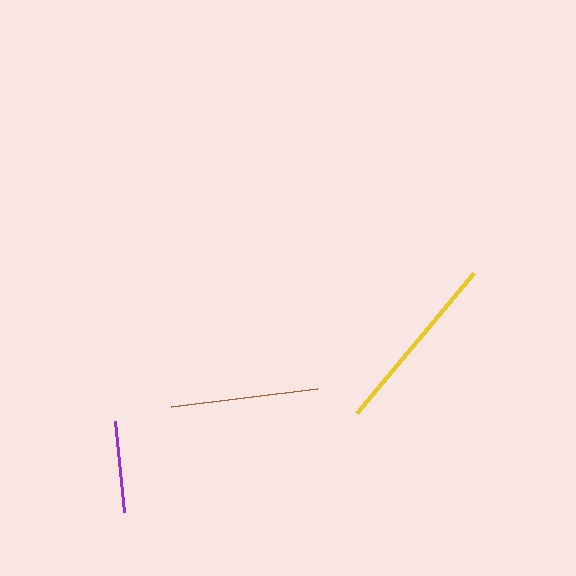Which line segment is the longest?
The yellow line is the longest at approximately 182 pixels.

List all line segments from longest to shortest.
From longest to shortest: yellow, brown, purple.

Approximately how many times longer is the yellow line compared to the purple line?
The yellow line is approximately 2.0 times the length of the purple line.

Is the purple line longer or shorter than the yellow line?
The yellow line is longer than the purple line.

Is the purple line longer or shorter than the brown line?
The brown line is longer than the purple line.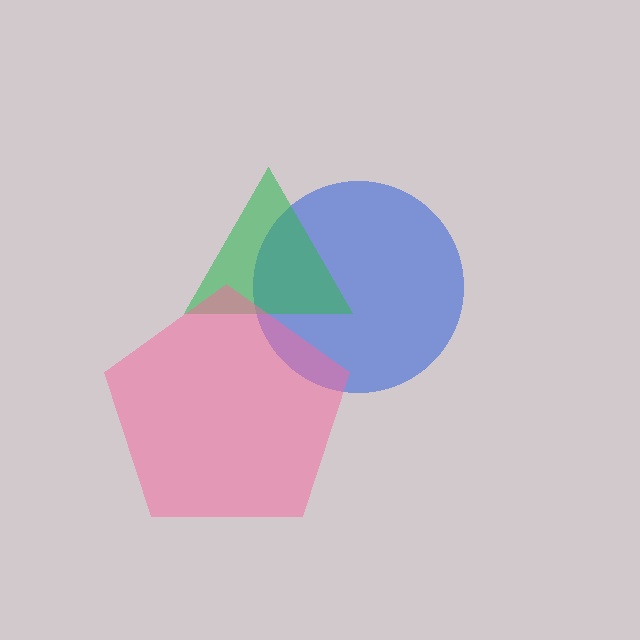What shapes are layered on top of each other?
The layered shapes are: a blue circle, a green triangle, a pink pentagon.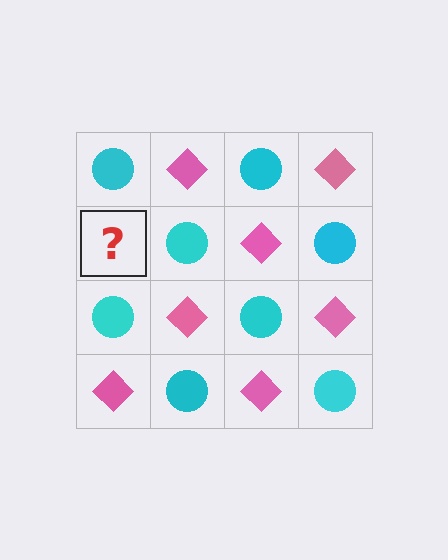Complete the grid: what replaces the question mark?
The question mark should be replaced with a pink diamond.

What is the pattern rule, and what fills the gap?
The rule is that it alternates cyan circle and pink diamond in a checkerboard pattern. The gap should be filled with a pink diamond.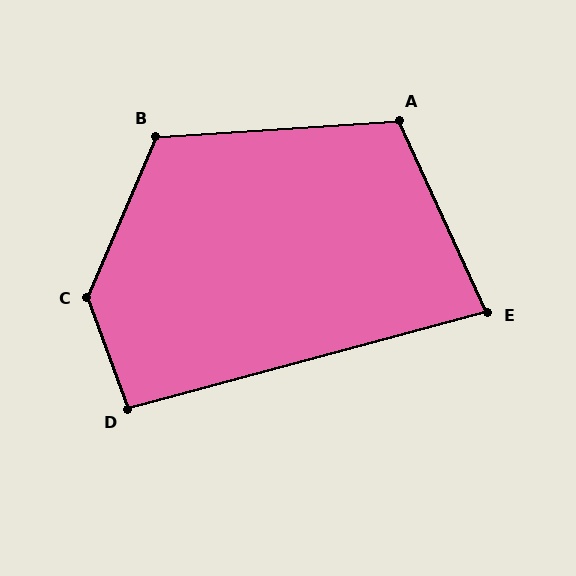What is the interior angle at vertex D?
Approximately 95 degrees (approximately right).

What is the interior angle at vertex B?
Approximately 117 degrees (obtuse).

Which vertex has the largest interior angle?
C, at approximately 137 degrees.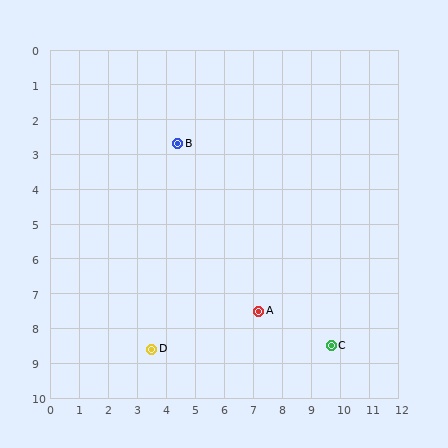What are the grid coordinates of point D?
Point D is at approximately (3.5, 8.6).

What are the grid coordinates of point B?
Point B is at approximately (4.4, 2.7).